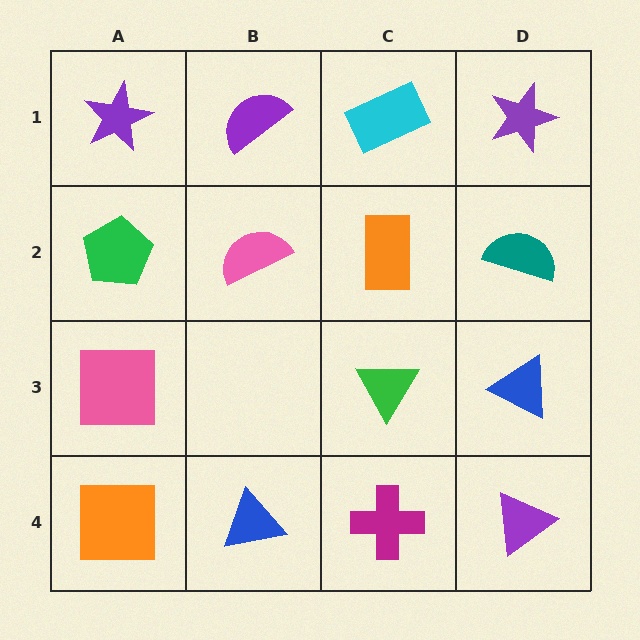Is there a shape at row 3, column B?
No, that cell is empty.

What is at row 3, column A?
A pink square.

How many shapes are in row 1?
4 shapes.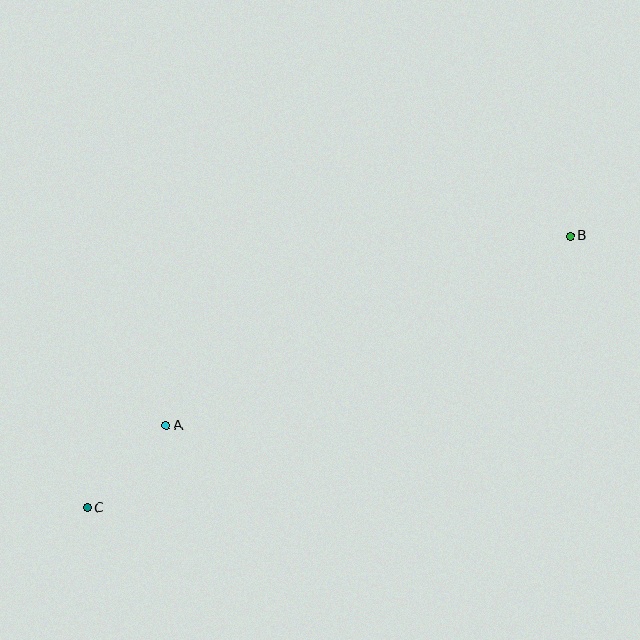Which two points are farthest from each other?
Points B and C are farthest from each other.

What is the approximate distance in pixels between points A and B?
The distance between A and B is approximately 446 pixels.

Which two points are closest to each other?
Points A and C are closest to each other.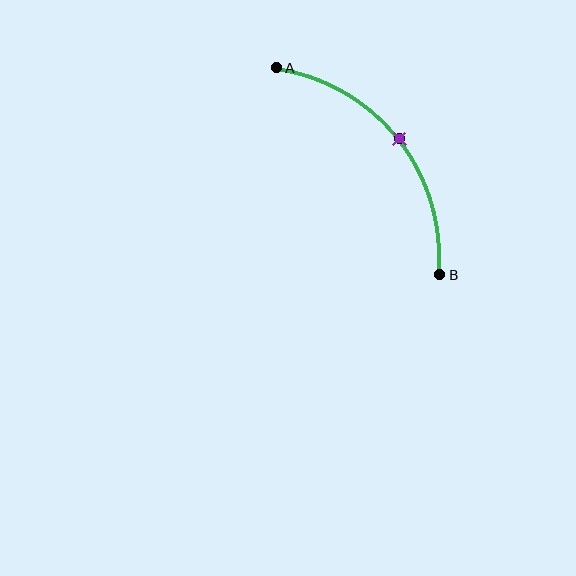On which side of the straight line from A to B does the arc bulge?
The arc bulges above and to the right of the straight line connecting A and B.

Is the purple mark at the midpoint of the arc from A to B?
Yes. The purple mark lies on the arc at equal arc-length from both A and B — it is the arc midpoint.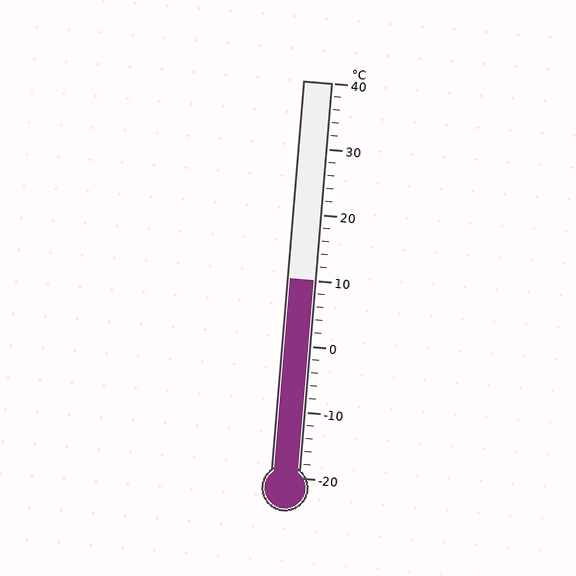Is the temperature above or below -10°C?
The temperature is above -10°C.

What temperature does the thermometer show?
The thermometer shows approximately 10°C.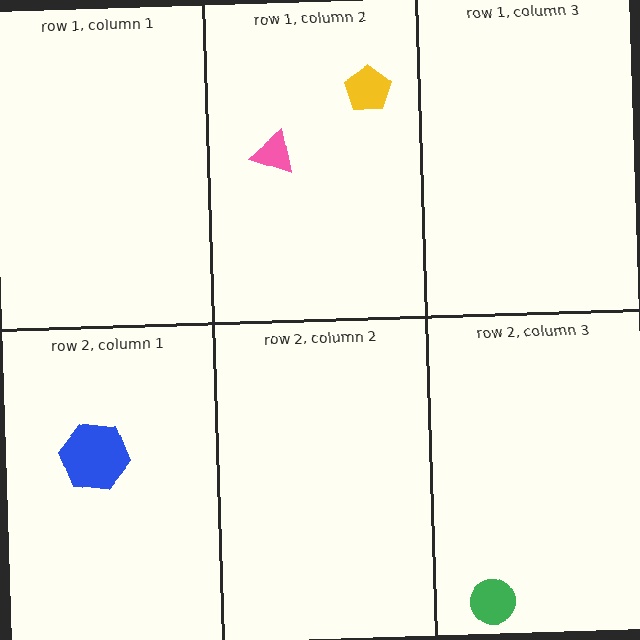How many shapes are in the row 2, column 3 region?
1.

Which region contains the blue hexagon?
The row 2, column 1 region.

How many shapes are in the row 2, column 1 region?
1.